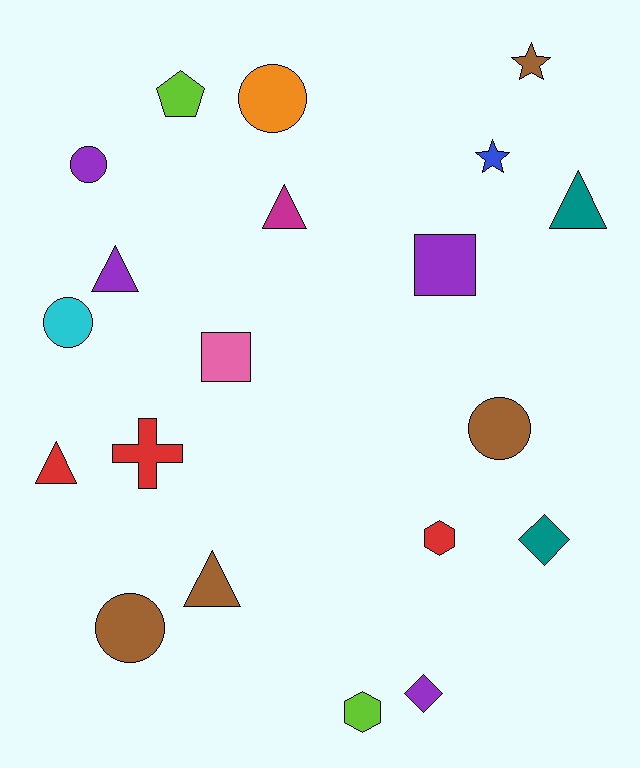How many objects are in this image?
There are 20 objects.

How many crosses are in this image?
There is 1 cross.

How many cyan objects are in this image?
There is 1 cyan object.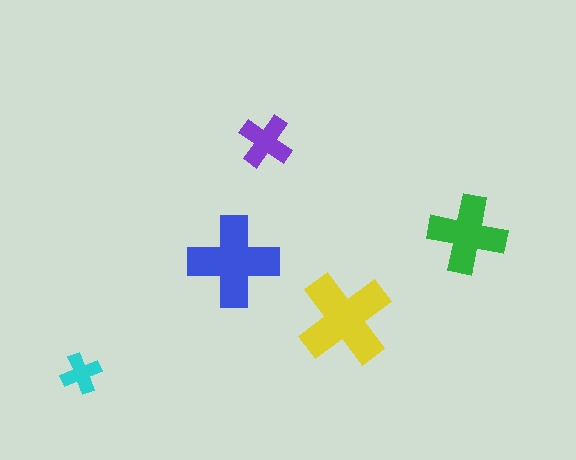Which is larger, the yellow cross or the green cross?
The yellow one.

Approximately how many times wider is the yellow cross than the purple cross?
About 1.5 times wider.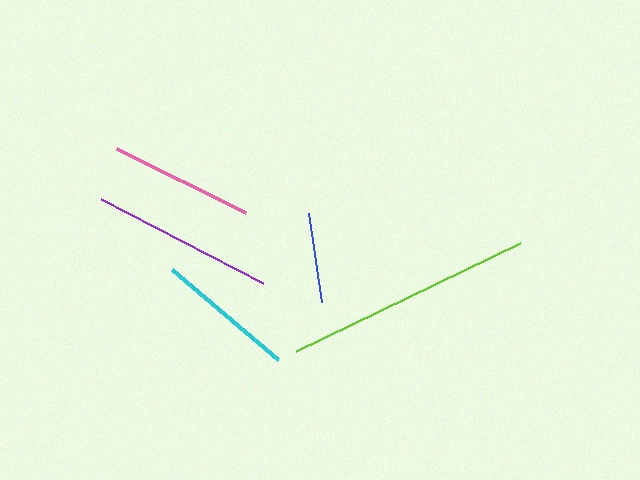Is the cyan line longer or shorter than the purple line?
The purple line is longer than the cyan line.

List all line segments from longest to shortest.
From longest to shortest: lime, purple, pink, cyan, blue.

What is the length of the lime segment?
The lime segment is approximately 249 pixels long.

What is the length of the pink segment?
The pink segment is approximately 144 pixels long.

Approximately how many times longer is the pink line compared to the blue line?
The pink line is approximately 1.6 times the length of the blue line.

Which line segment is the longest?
The lime line is the longest at approximately 249 pixels.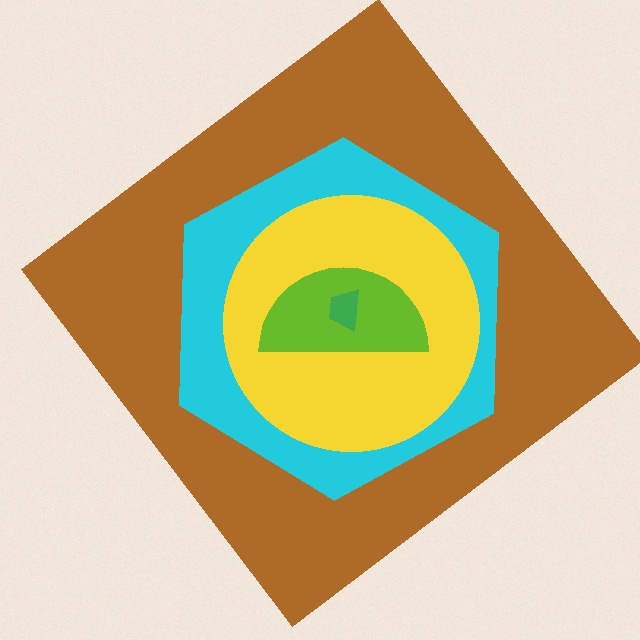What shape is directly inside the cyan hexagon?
The yellow circle.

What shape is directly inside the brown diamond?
The cyan hexagon.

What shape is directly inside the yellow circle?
The lime semicircle.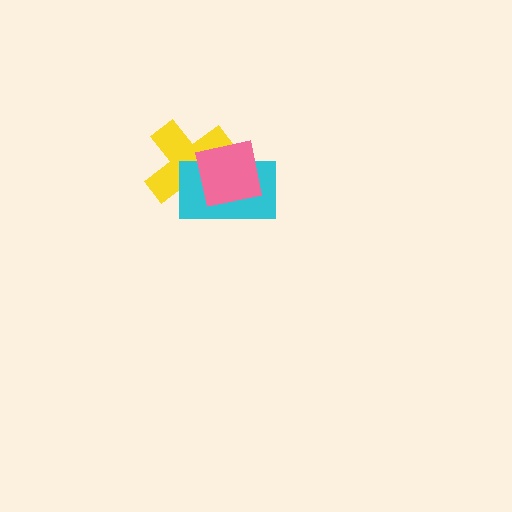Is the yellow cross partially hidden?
Yes, it is partially covered by another shape.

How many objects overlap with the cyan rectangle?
2 objects overlap with the cyan rectangle.